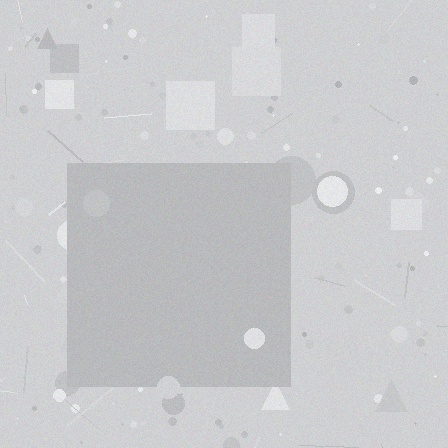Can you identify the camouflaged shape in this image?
The camouflaged shape is a square.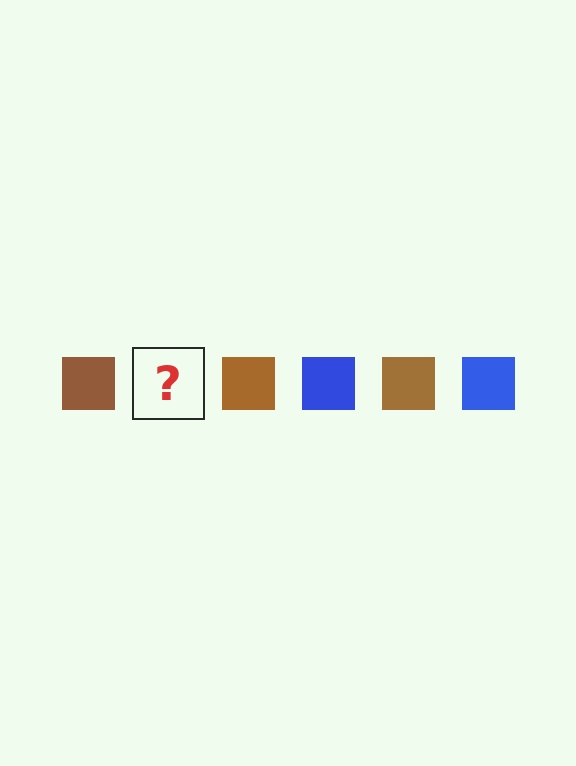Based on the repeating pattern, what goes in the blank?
The blank should be a blue square.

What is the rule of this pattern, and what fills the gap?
The rule is that the pattern cycles through brown, blue squares. The gap should be filled with a blue square.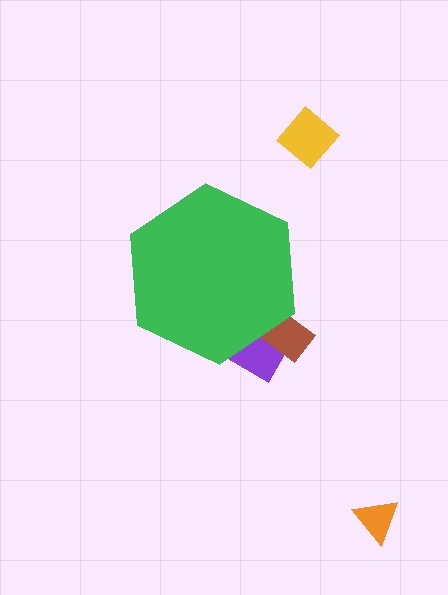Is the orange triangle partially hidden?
No, the orange triangle is fully visible.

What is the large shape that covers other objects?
A green hexagon.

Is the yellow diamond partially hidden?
No, the yellow diamond is fully visible.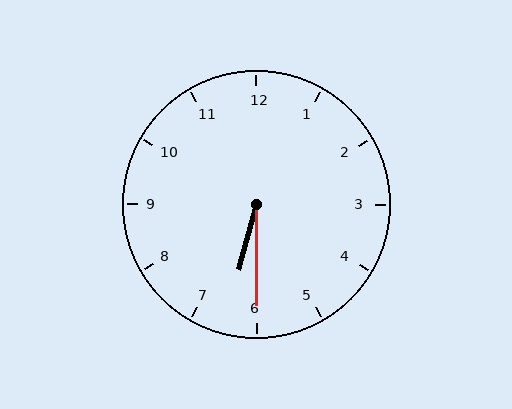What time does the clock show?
6:30.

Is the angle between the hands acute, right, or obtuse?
It is acute.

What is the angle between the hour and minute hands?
Approximately 15 degrees.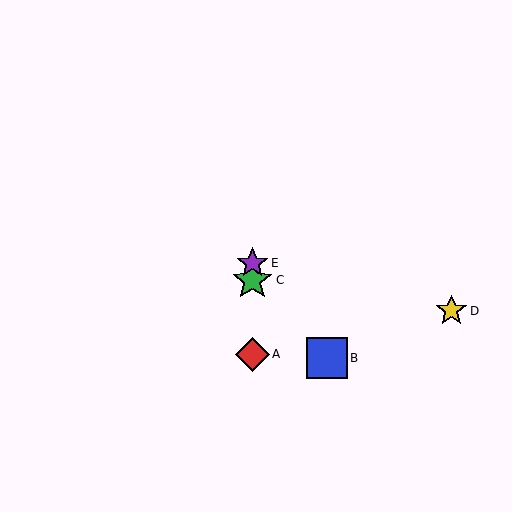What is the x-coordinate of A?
Object A is at x≈252.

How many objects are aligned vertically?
3 objects (A, C, E) are aligned vertically.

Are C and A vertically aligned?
Yes, both are at x≈252.